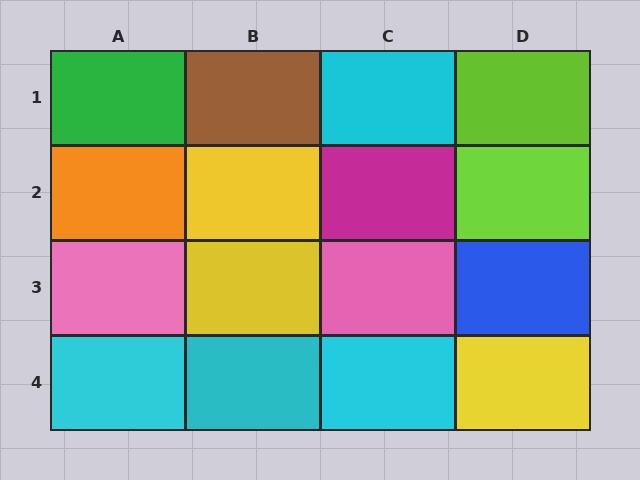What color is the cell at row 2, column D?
Lime.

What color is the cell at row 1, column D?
Lime.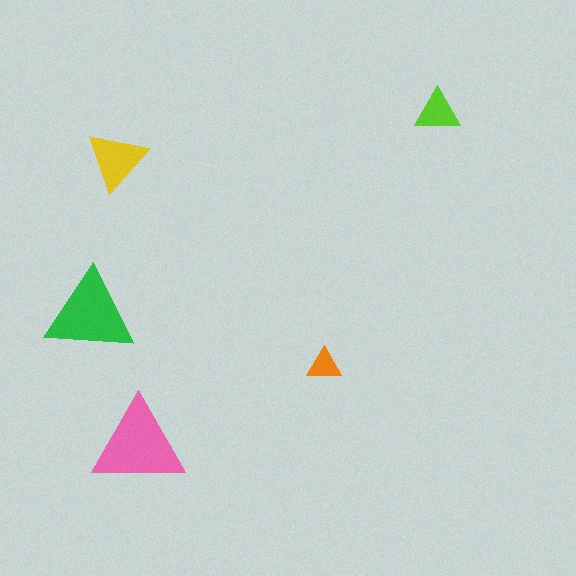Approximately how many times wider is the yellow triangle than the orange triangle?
About 2 times wider.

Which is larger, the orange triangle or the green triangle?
The green one.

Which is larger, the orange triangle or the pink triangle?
The pink one.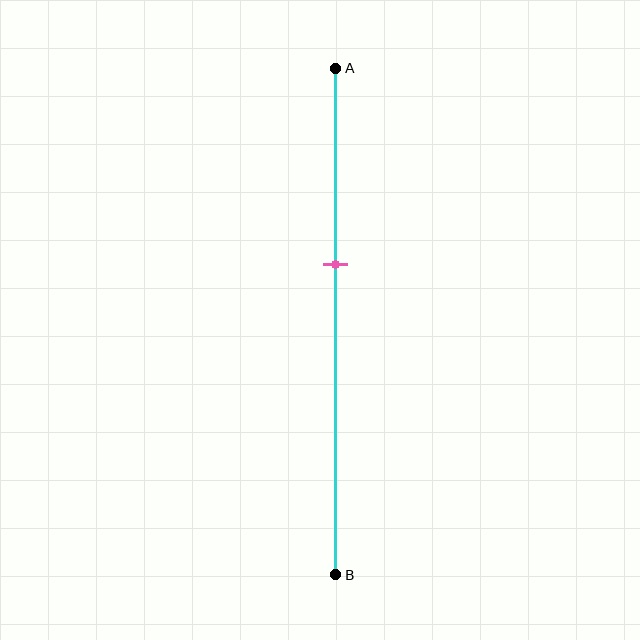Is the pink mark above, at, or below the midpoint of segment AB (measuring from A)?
The pink mark is above the midpoint of segment AB.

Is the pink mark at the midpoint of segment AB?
No, the mark is at about 40% from A, not at the 50% midpoint.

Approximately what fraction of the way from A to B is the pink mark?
The pink mark is approximately 40% of the way from A to B.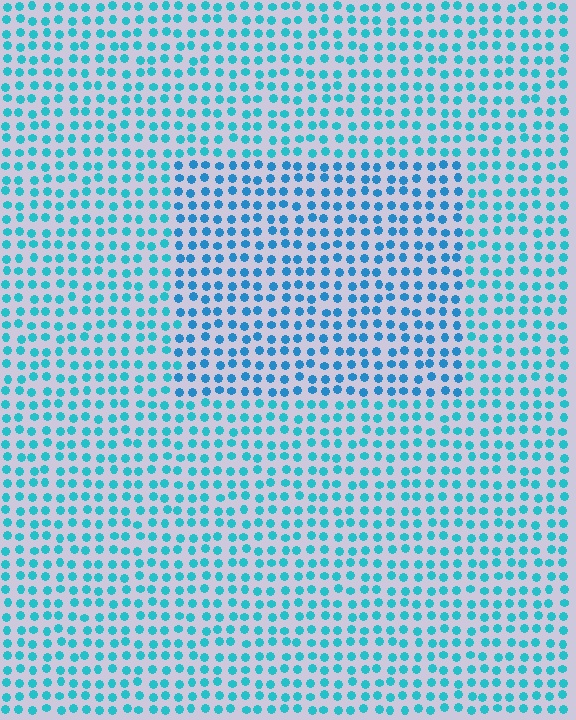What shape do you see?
I see a rectangle.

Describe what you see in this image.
The image is filled with small cyan elements in a uniform arrangement. A rectangle-shaped region is visible where the elements are tinted to a slightly different hue, forming a subtle color boundary.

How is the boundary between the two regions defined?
The boundary is defined purely by a slight shift in hue (about 20 degrees). Spacing, size, and orientation are identical on both sides.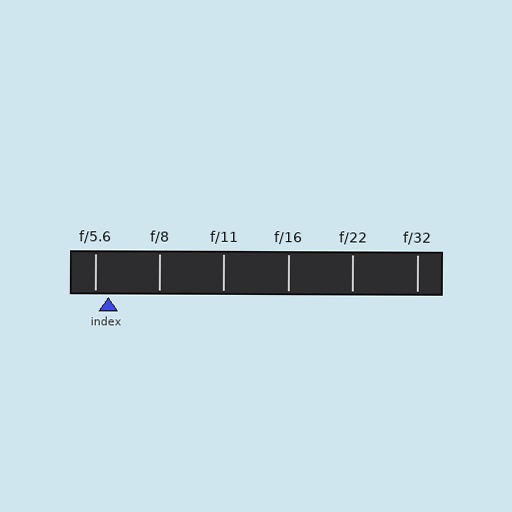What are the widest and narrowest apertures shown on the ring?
The widest aperture shown is f/5.6 and the narrowest is f/32.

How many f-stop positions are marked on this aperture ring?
There are 6 f-stop positions marked.